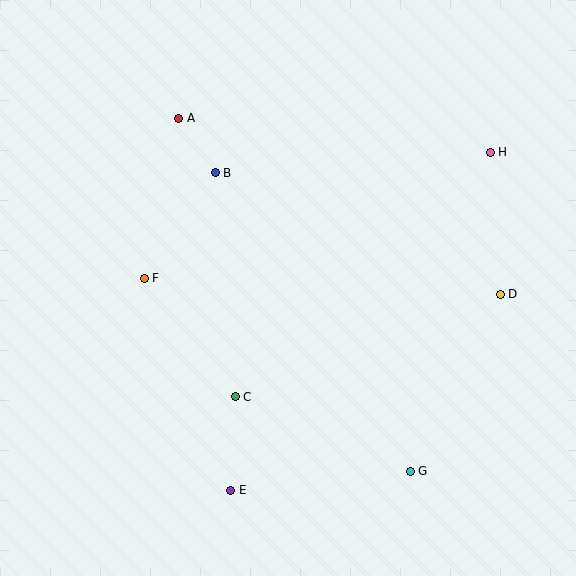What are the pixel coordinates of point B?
Point B is at (215, 173).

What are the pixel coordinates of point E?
Point E is at (231, 490).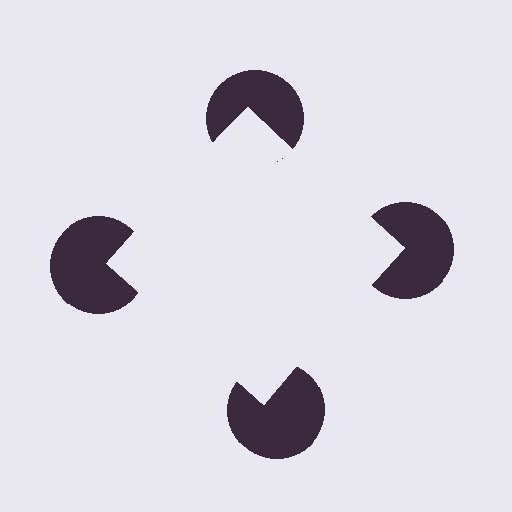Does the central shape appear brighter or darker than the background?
It typically appears slightly brighter than the background, even though no actual brightness change is drawn.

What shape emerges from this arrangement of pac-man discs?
An illusory square — its edges are inferred from the aligned wedge cuts in the pac-man discs, not physically drawn.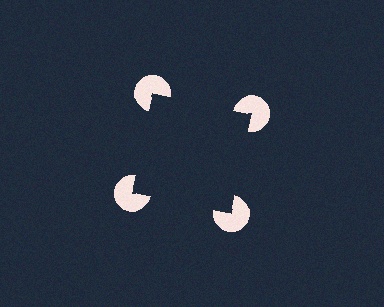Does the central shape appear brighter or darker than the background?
It typically appears slightly darker than the background, even though no actual brightness change is drawn.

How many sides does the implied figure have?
4 sides.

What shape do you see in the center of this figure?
An illusory square — its edges are inferred from the aligned wedge cuts in the pac-man discs, not physically drawn.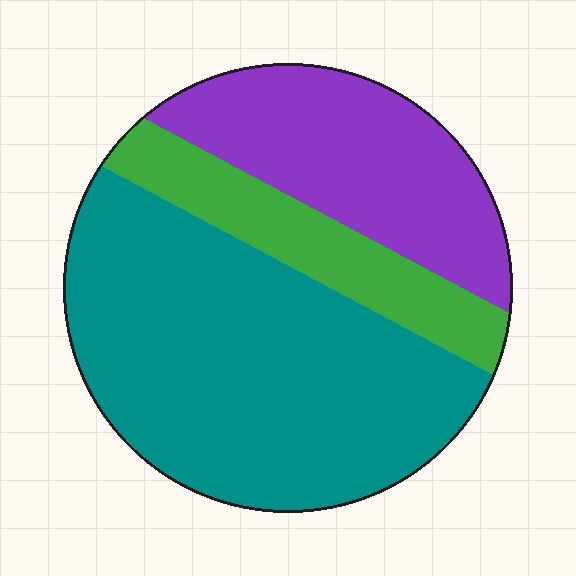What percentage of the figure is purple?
Purple takes up between a sixth and a third of the figure.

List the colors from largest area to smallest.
From largest to smallest: teal, purple, green.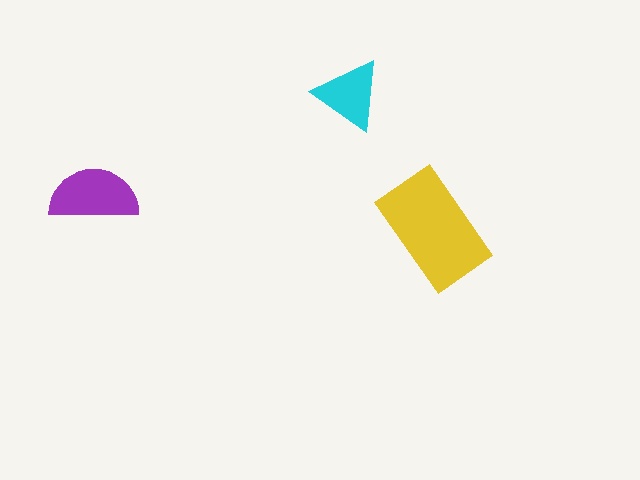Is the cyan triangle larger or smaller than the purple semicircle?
Smaller.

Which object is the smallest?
The cyan triangle.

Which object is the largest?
The yellow rectangle.